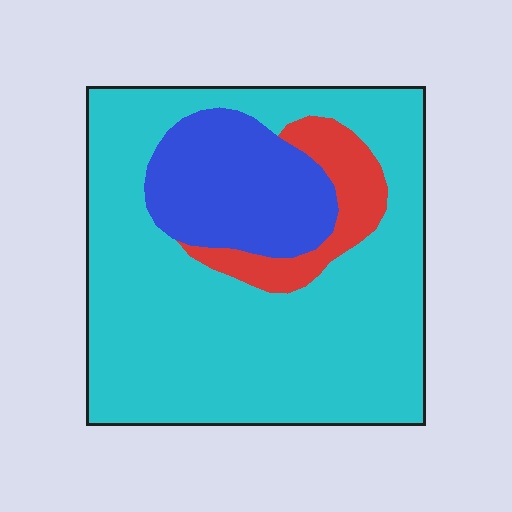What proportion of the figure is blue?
Blue takes up about one fifth (1/5) of the figure.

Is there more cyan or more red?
Cyan.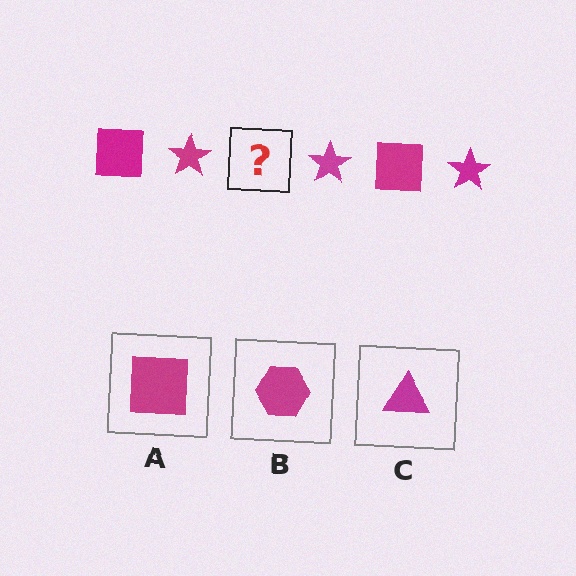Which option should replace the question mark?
Option A.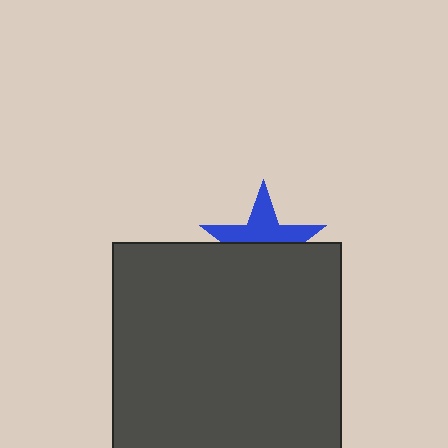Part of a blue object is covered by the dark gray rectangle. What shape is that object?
It is a star.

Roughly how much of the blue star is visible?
About half of it is visible (roughly 46%).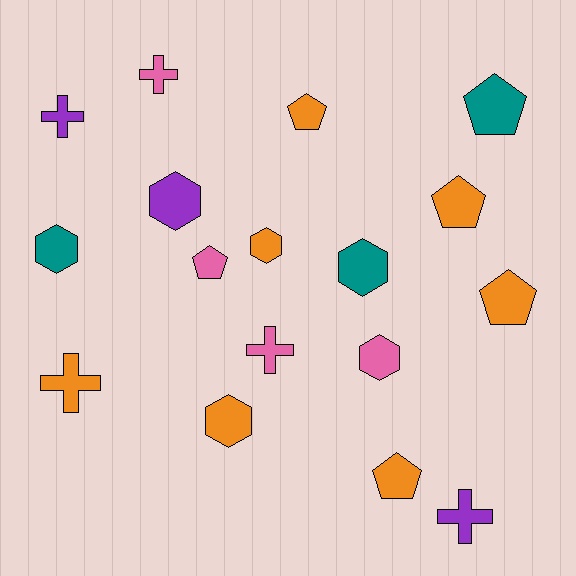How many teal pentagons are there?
There is 1 teal pentagon.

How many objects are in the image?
There are 17 objects.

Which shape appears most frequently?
Pentagon, with 6 objects.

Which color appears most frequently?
Orange, with 7 objects.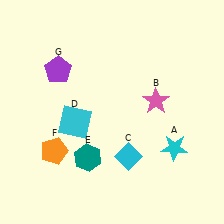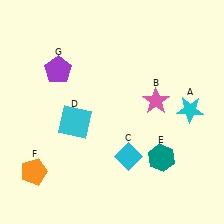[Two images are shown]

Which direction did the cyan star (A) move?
The cyan star (A) moved up.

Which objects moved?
The objects that moved are: the cyan star (A), the teal hexagon (E), the orange pentagon (F).